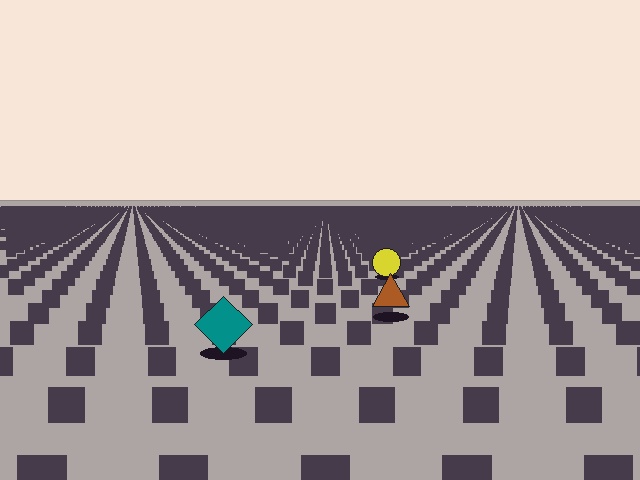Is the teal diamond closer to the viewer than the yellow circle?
Yes. The teal diamond is closer — you can tell from the texture gradient: the ground texture is coarser near it.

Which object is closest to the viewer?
The teal diamond is closest. The texture marks near it are larger and more spread out.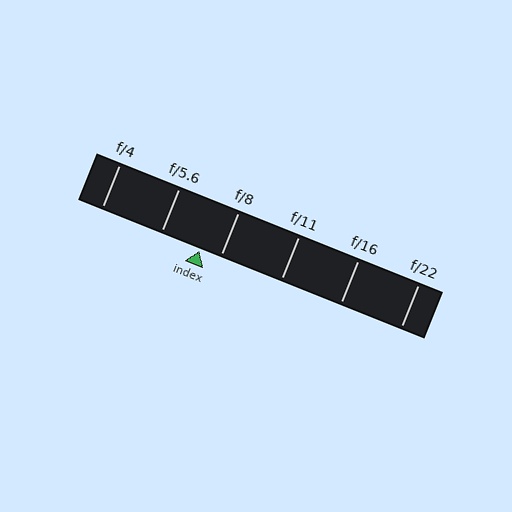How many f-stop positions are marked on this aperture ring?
There are 6 f-stop positions marked.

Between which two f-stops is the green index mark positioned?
The index mark is between f/5.6 and f/8.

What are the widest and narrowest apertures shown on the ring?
The widest aperture shown is f/4 and the narrowest is f/22.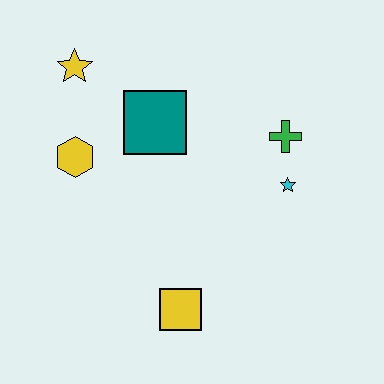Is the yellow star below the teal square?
No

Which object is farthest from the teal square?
The yellow square is farthest from the teal square.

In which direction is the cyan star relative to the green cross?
The cyan star is below the green cross.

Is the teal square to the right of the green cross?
No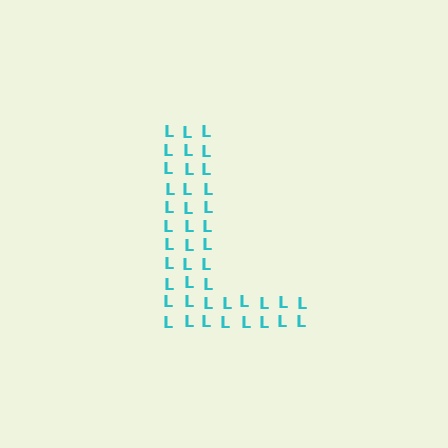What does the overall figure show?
The overall figure shows the letter L.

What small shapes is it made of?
It is made of small letter L's.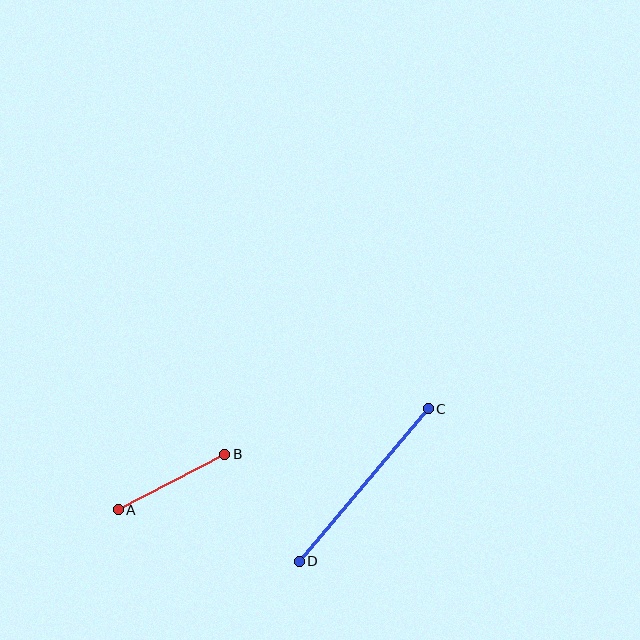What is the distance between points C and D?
The distance is approximately 200 pixels.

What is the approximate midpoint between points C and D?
The midpoint is at approximately (364, 485) pixels.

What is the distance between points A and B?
The distance is approximately 120 pixels.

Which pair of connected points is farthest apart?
Points C and D are farthest apart.